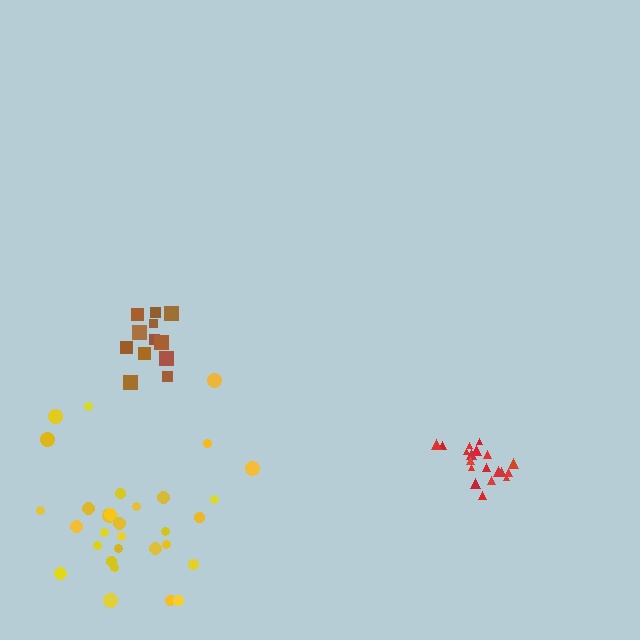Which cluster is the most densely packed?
Red.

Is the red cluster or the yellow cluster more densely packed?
Red.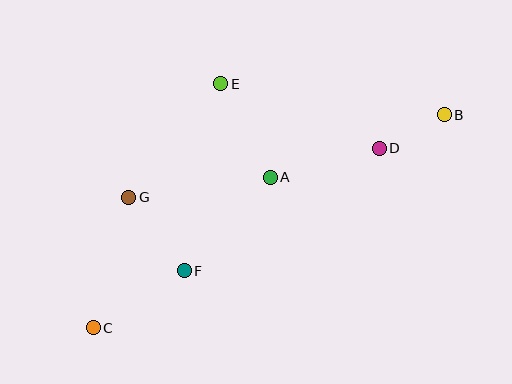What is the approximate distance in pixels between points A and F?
The distance between A and F is approximately 127 pixels.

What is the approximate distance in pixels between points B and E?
The distance between B and E is approximately 226 pixels.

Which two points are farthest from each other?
Points B and C are farthest from each other.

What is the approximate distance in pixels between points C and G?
The distance between C and G is approximately 135 pixels.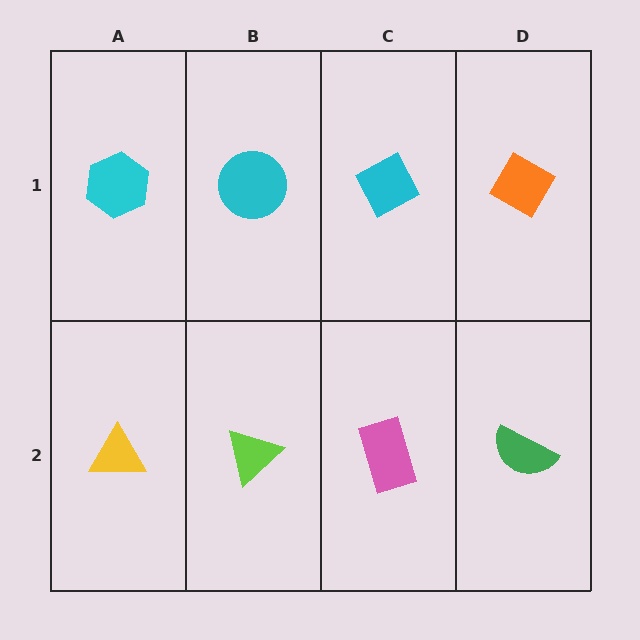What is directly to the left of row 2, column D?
A pink rectangle.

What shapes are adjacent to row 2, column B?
A cyan circle (row 1, column B), a yellow triangle (row 2, column A), a pink rectangle (row 2, column C).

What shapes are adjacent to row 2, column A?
A cyan hexagon (row 1, column A), a lime triangle (row 2, column B).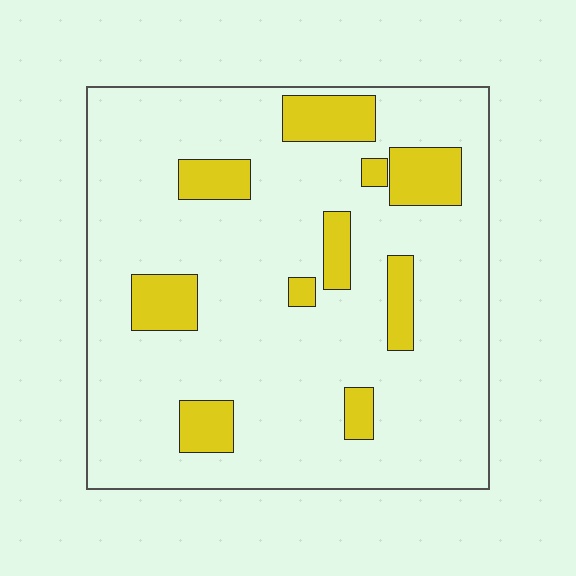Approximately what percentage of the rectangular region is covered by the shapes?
Approximately 15%.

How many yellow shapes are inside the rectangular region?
10.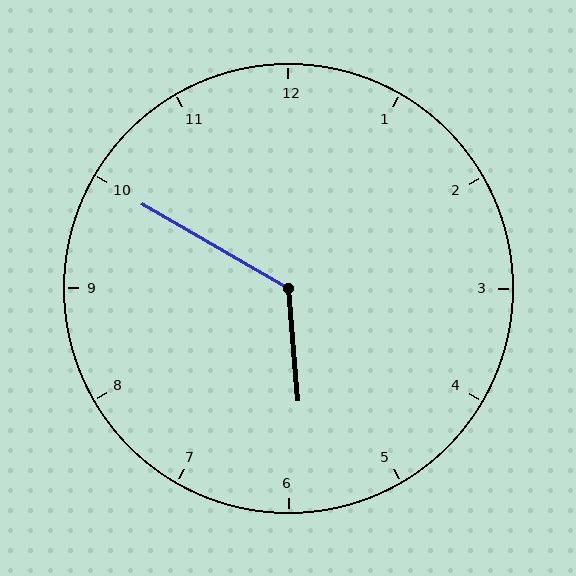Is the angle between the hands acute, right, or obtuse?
It is obtuse.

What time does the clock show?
5:50.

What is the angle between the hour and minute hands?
Approximately 125 degrees.